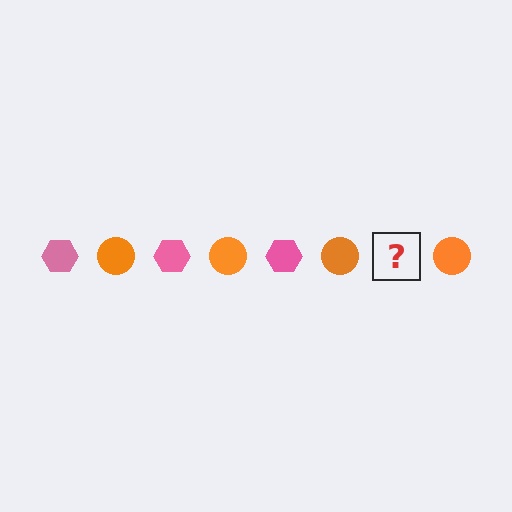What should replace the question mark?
The question mark should be replaced with a pink hexagon.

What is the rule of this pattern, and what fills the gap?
The rule is that the pattern alternates between pink hexagon and orange circle. The gap should be filled with a pink hexagon.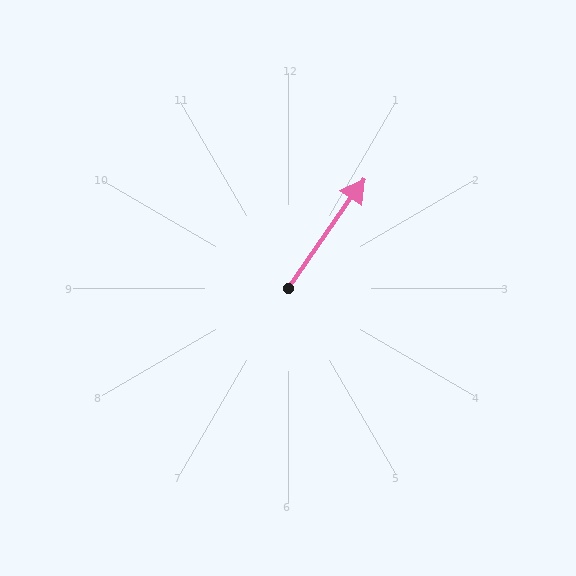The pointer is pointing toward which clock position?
Roughly 1 o'clock.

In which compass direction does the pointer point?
Northeast.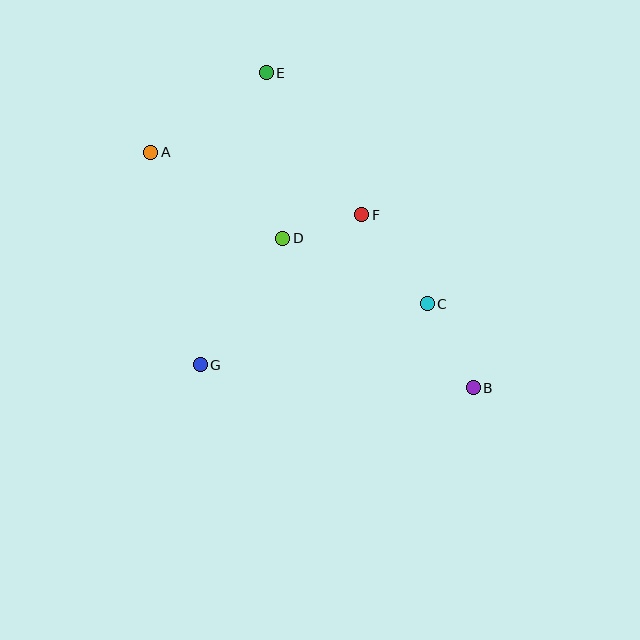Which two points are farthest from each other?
Points A and B are farthest from each other.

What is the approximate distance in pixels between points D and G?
The distance between D and G is approximately 151 pixels.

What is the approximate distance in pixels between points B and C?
The distance between B and C is approximately 96 pixels.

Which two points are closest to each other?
Points D and F are closest to each other.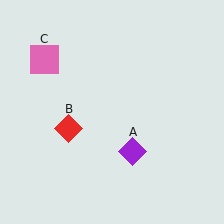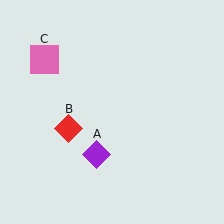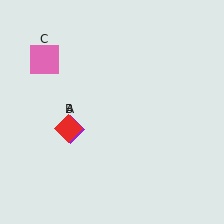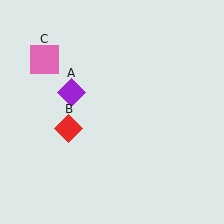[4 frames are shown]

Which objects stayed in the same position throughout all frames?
Red diamond (object B) and pink square (object C) remained stationary.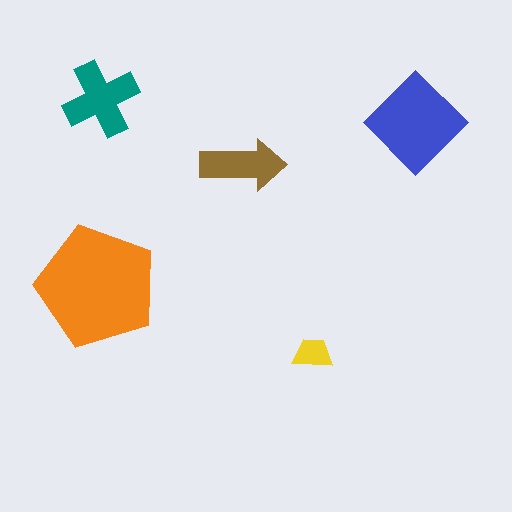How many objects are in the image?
There are 5 objects in the image.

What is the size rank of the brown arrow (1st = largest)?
4th.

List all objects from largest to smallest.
The orange pentagon, the blue diamond, the teal cross, the brown arrow, the yellow trapezoid.